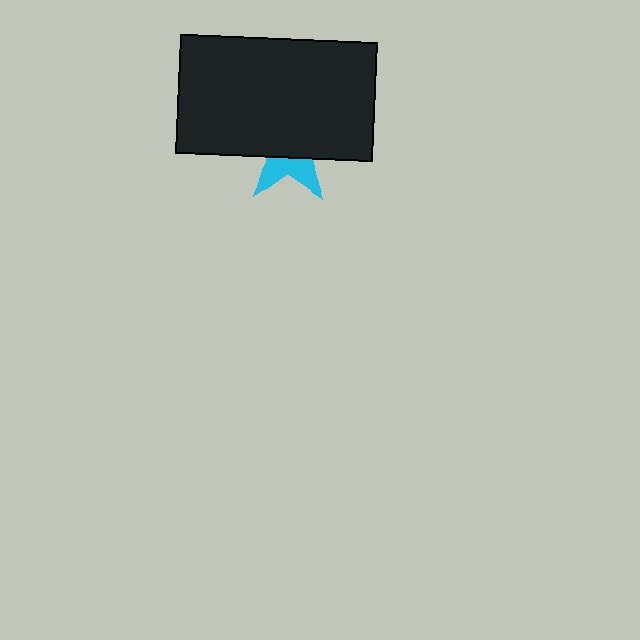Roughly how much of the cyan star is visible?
A small part of it is visible (roughly 36%).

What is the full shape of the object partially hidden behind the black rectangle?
The partially hidden object is a cyan star.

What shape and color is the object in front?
The object in front is a black rectangle.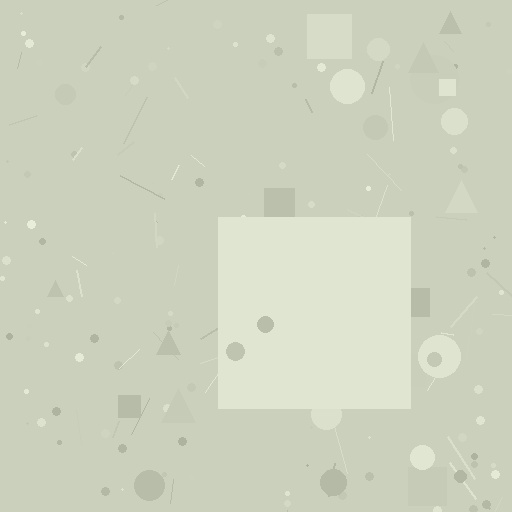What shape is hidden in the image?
A square is hidden in the image.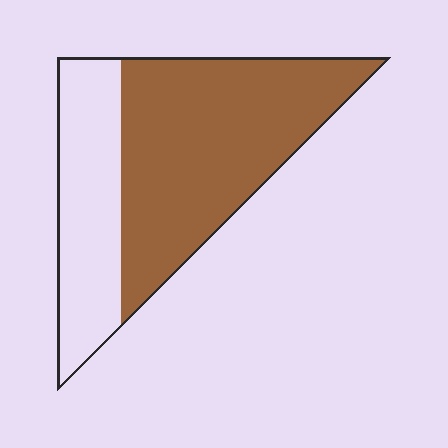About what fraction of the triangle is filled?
About two thirds (2/3).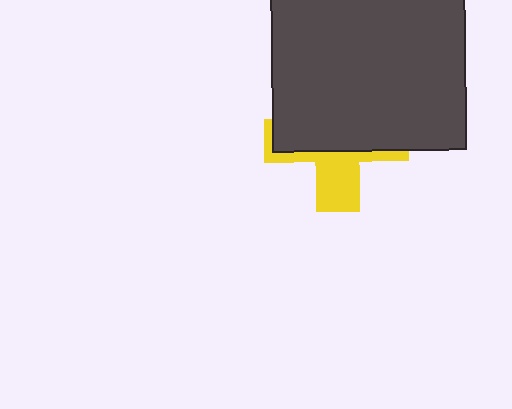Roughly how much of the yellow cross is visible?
A small part of it is visible (roughly 36%).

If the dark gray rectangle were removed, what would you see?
You would see the complete yellow cross.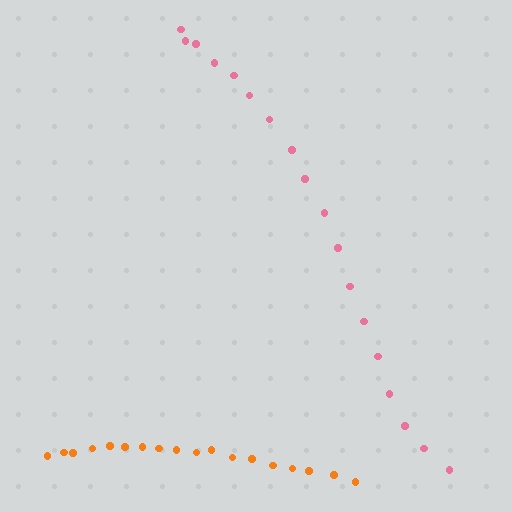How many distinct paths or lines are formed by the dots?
There are 2 distinct paths.